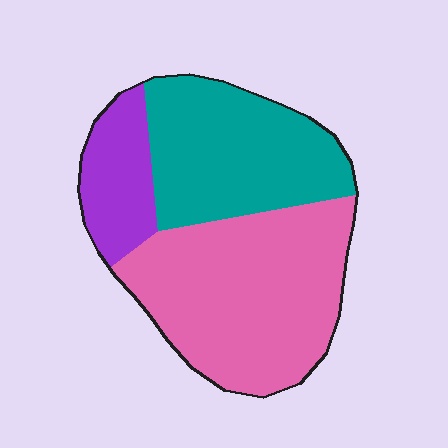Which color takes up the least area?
Purple, at roughly 15%.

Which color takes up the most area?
Pink, at roughly 50%.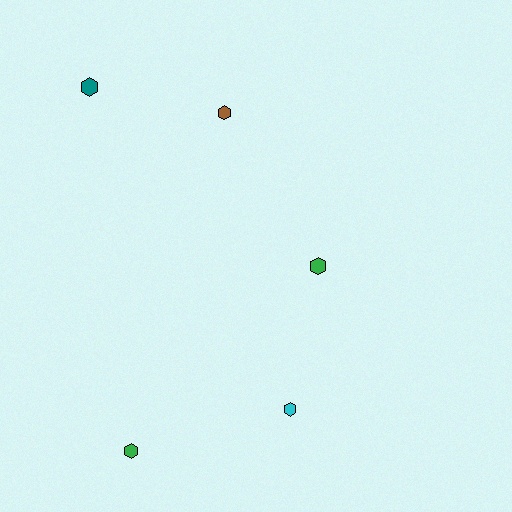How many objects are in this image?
There are 5 objects.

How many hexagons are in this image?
There are 5 hexagons.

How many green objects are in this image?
There are 2 green objects.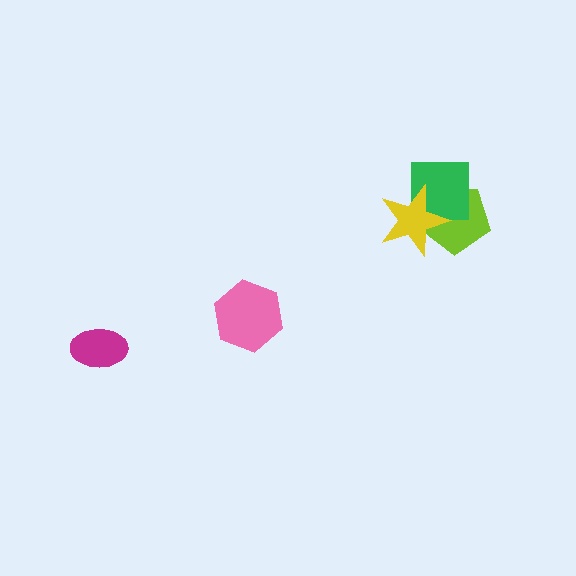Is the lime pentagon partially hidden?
Yes, it is partially covered by another shape.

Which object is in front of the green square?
The yellow star is in front of the green square.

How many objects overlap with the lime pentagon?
2 objects overlap with the lime pentagon.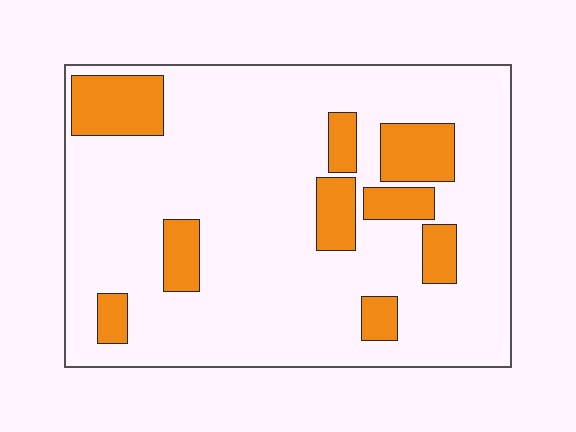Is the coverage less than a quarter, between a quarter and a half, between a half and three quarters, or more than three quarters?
Less than a quarter.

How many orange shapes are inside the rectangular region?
9.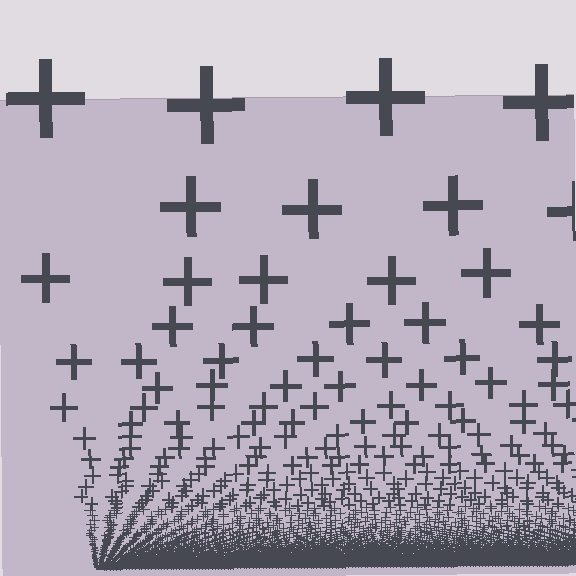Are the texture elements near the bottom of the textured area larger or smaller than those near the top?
Smaller. The gradient is inverted — elements near the bottom are smaller and denser.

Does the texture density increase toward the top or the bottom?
Density increases toward the bottom.